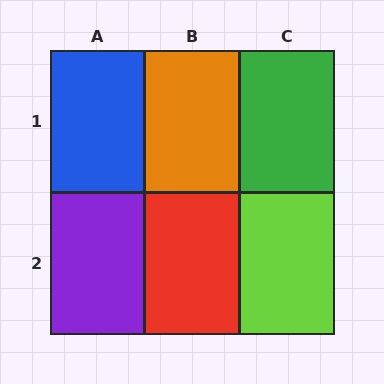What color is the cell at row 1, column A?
Blue.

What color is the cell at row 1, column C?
Green.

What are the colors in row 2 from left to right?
Purple, red, lime.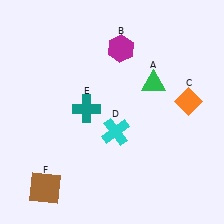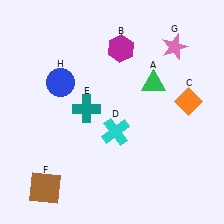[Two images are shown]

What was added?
A pink star (G), a blue circle (H) were added in Image 2.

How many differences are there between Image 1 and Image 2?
There are 2 differences between the two images.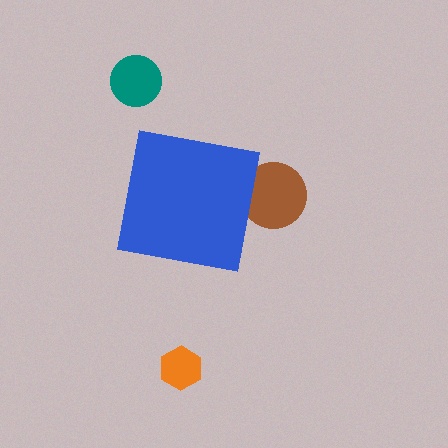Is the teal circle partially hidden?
No, the teal circle is fully visible.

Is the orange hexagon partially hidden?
No, the orange hexagon is fully visible.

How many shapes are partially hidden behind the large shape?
1 shape is partially hidden.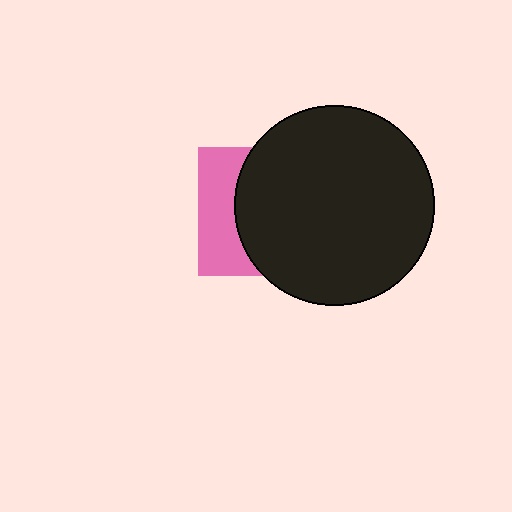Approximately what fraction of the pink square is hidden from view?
Roughly 66% of the pink square is hidden behind the black circle.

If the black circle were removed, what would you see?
You would see the complete pink square.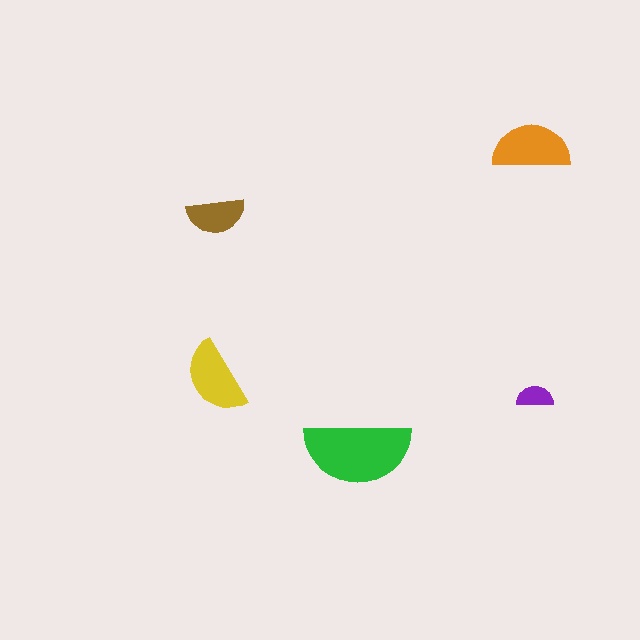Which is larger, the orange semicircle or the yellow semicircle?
The orange one.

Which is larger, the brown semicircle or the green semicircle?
The green one.